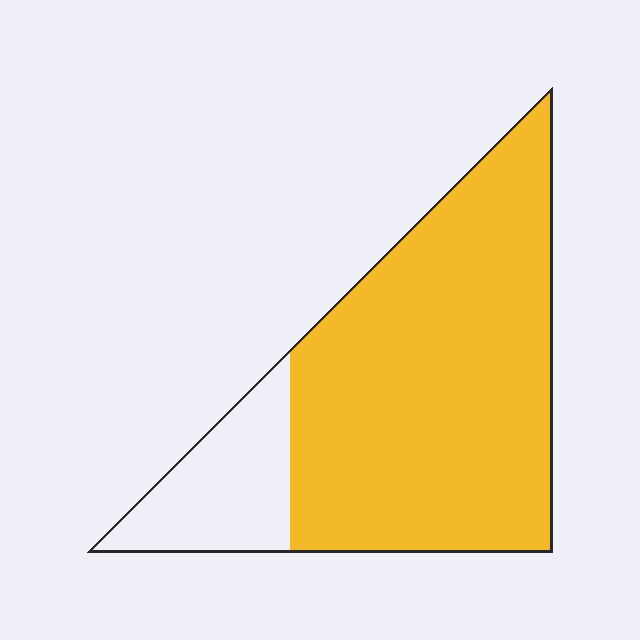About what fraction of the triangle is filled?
About four fifths (4/5).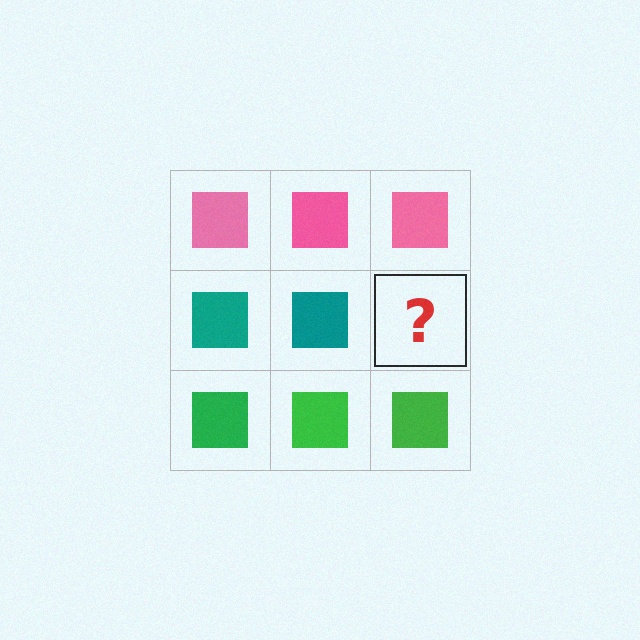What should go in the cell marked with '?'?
The missing cell should contain a teal square.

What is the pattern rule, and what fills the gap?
The rule is that each row has a consistent color. The gap should be filled with a teal square.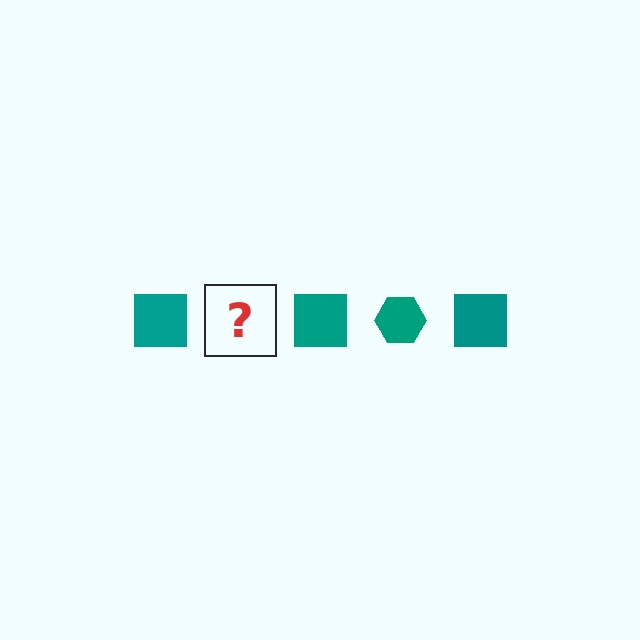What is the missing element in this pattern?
The missing element is a teal hexagon.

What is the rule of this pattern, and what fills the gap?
The rule is that the pattern cycles through square, hexagon shapes in teal. The gap should be filled with a teal hexagon.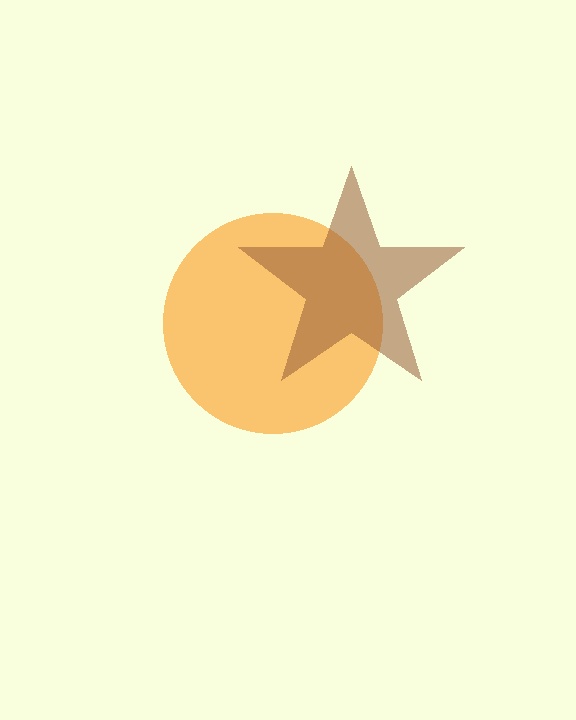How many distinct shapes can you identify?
There are 2 distinct shapes: an orange circle, a brown star.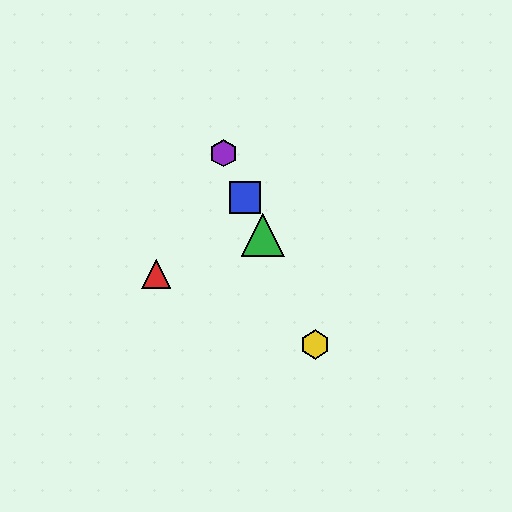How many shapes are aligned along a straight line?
4 shapes (the blue square, the green triangle, the yellow hexagon, the purple hexagon) are aligned along a straight line.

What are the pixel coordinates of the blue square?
The blue square is at (245, 198).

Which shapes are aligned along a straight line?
The blue square, the green triangle, the yellow hexagon, the purple hexagon are aligned along a straight line.